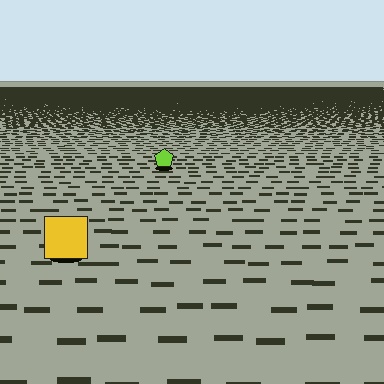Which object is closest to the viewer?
The yellow square is closest. The texture marks near it are larger and more spread out.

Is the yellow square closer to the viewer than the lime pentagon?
Yes. The yellow square is closer — you can tell from the texture gradient: the ground texture is coarser near it.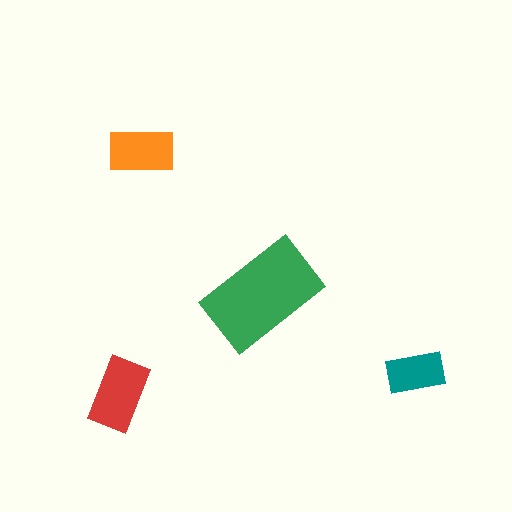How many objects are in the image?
There are 4 objects in the image.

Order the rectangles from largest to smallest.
the green one, the red one, the orange one, the teal one.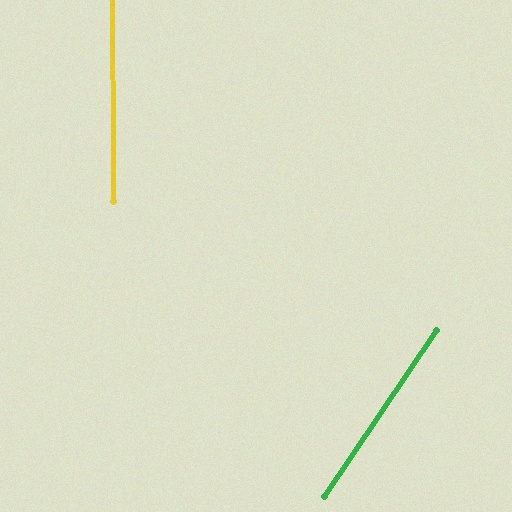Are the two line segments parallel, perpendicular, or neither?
Neither parallel nor perpendicular — they differ by about 34°.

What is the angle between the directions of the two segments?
Approximately 34 degrees.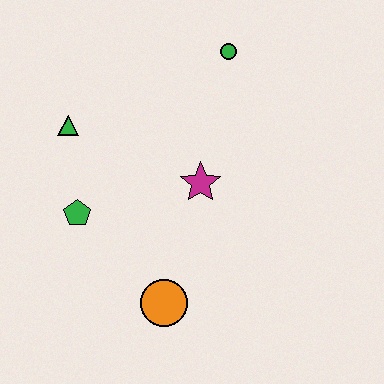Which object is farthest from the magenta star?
The green triangle is farthest from the magenta star.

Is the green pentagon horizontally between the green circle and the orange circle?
No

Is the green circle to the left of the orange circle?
No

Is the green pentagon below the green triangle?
Yes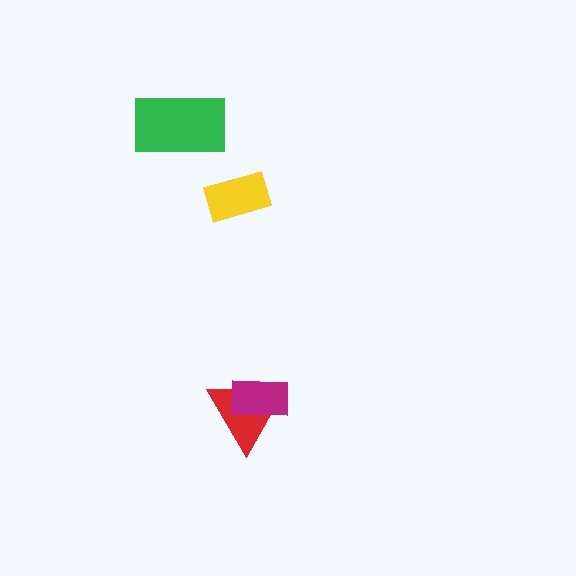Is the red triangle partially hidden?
Yes, it is partially covered by another shape.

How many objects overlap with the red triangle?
1 object overlaps with the red triangle.